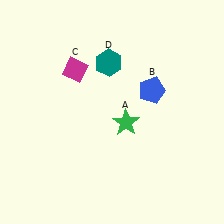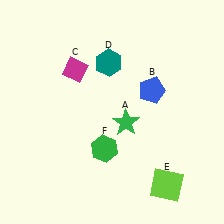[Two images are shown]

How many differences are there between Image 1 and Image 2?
There are 2 differences between the two images.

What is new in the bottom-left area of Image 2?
A green hexagon (F) was added in the bottom-left area of Image 2.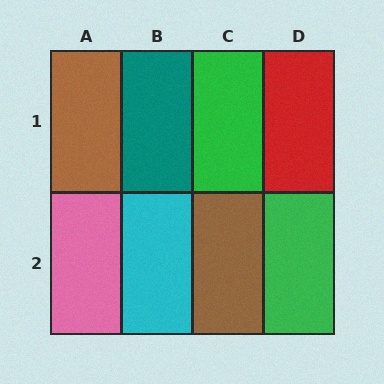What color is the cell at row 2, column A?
Pink.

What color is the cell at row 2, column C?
Brown.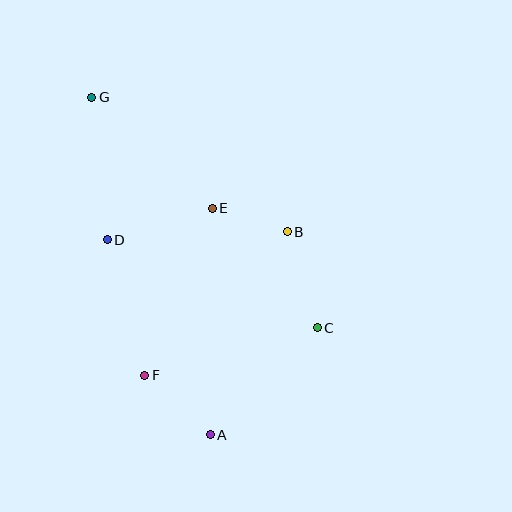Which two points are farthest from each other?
Points A and G are farthest from each other.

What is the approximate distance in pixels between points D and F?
The distance between D and F is approximately 141 pixels.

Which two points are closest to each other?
Points B and E are closest to each other.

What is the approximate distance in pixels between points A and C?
The distance between A and C is approximately 151 pixels.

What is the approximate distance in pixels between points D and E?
The distance between D and E is approximately 110 pixels.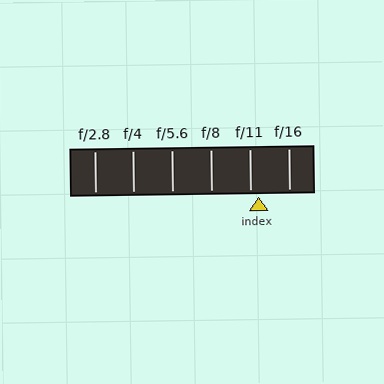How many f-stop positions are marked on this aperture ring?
There are 6 f-stop positions marked.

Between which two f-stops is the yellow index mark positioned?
The index mark is between f/11 and f/16.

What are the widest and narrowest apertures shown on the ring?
The widest aperture shown is f/2.8 and the narrowest is f/16.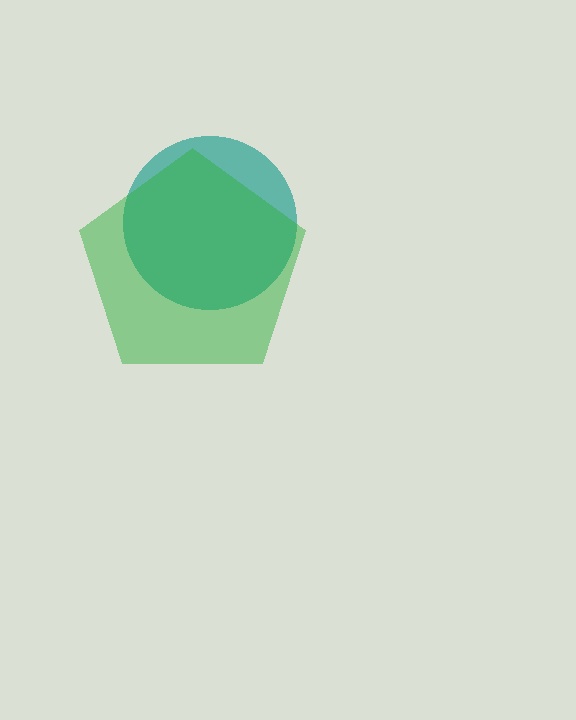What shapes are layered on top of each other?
The layered shapes are: a teal circle, a green pentagon.